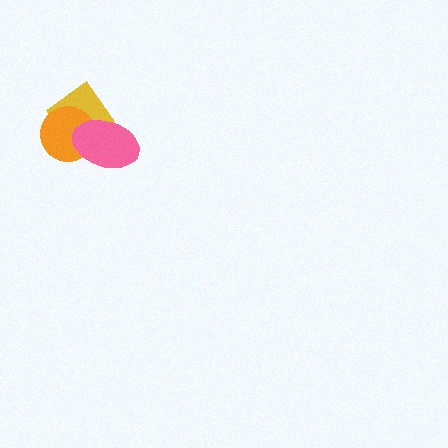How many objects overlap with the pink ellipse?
2 objects overlap with the pink ellipse.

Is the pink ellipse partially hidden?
No, no other shape covers it.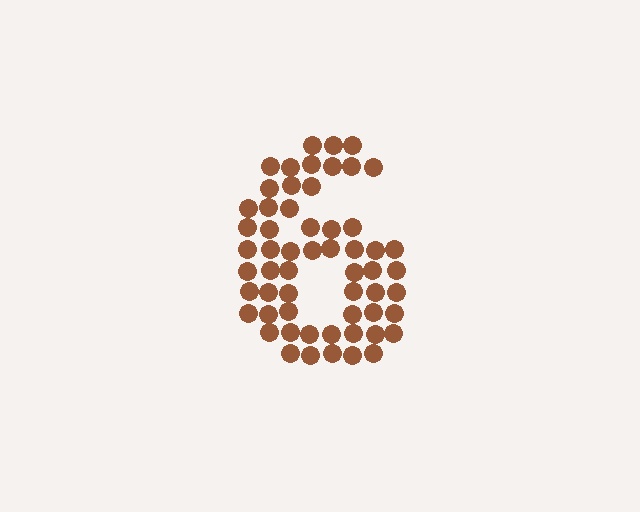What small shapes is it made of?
It is made of small circles.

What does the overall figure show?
The overall figure shows the digit 6.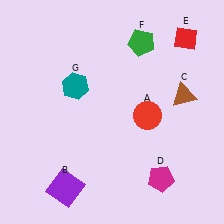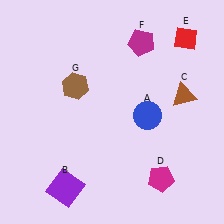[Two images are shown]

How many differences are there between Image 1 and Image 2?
There are 3 differences between the two images.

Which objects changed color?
A changed from red to blue. F changed from green to magenta. G changed from teal to brown.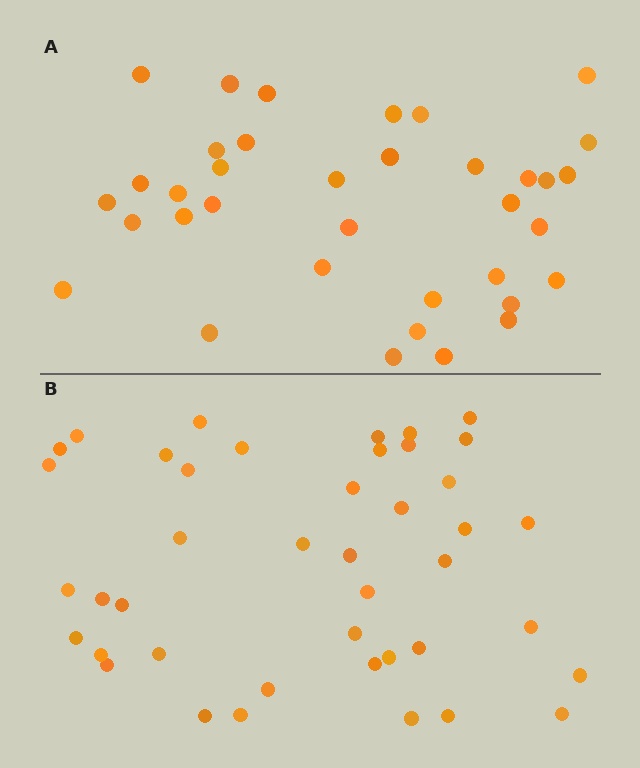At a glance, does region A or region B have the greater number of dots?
Region B (the bottom region) has more dots.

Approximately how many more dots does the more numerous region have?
Region B has about 6 more dots than region A.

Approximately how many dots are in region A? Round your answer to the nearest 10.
About 40 dots. (The exact count is 36, which rounds to 40.)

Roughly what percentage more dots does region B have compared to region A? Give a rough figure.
About 15% more.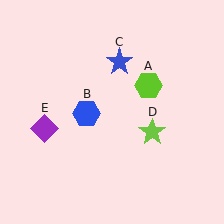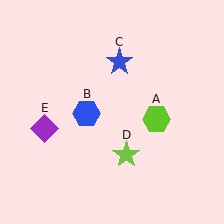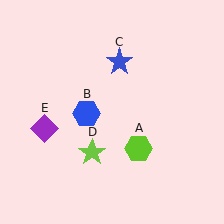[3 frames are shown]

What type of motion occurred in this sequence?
The lime hexagon (object A), lime star (object D) rotated clockwise around the center of the scene.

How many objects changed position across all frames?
2 objects changed position: lime hexagon (object A), lime star (object D).